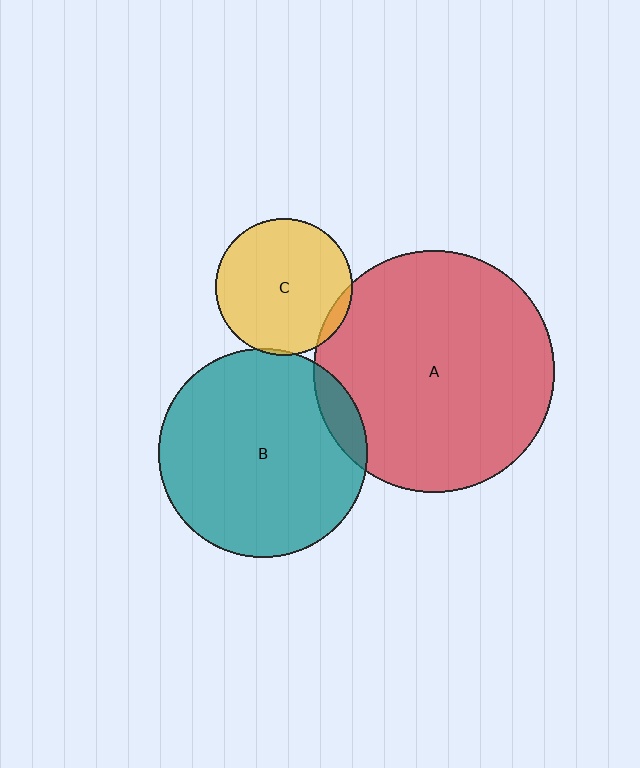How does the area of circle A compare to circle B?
Approximately 1.3 times.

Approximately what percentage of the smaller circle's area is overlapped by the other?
Approximately 5%.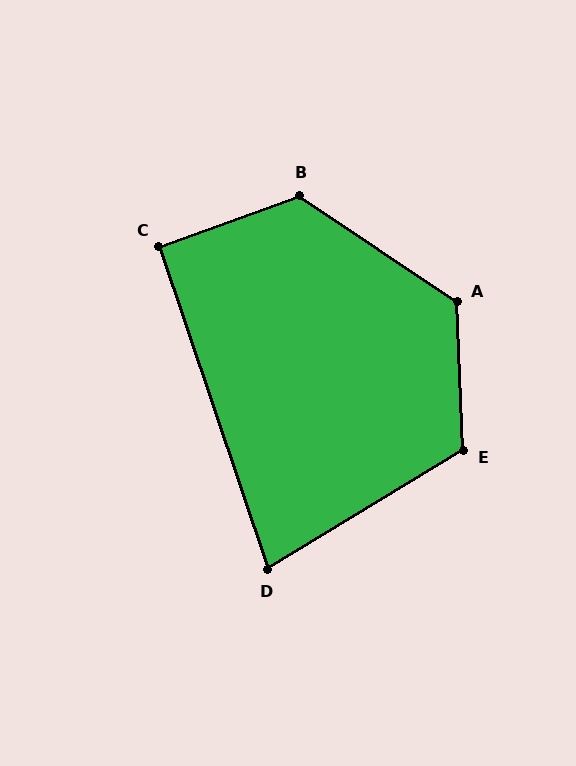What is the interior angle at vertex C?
Approximately 91 degrees (approximately right).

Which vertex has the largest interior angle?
A, at approximately 126 degrees.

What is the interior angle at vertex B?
Approximately 126 degrees (obtuse).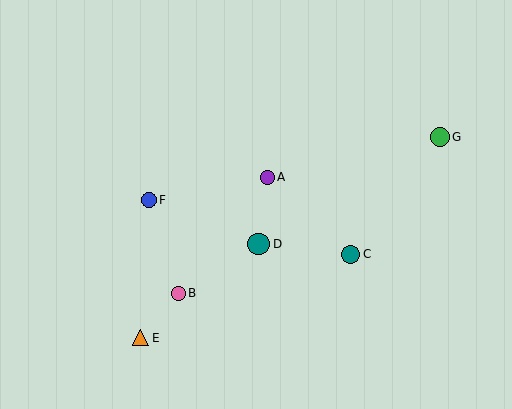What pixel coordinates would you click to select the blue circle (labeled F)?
Click at (149, 200) to select the blue circle F.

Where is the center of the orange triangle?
The center of the orange triangle is at (141, 338).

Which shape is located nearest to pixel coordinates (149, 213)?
The blue circle (labeled F) at (149, 200) is nearest to that location.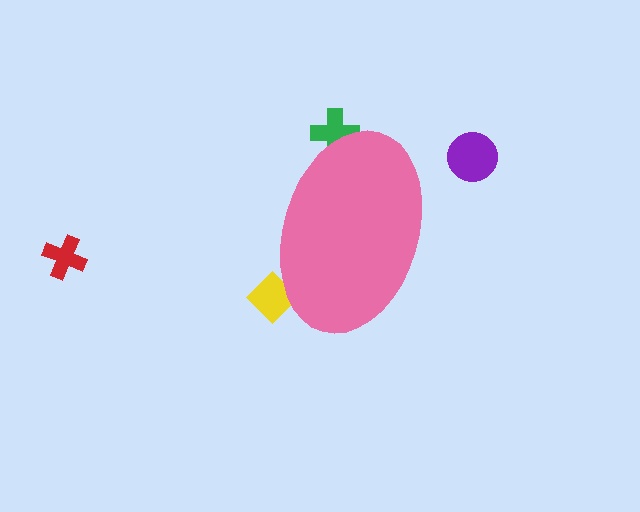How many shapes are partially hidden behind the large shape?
2 shapes are partially hidden.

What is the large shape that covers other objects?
A pink ellipse.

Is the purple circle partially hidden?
No, the purple circle is fully visible.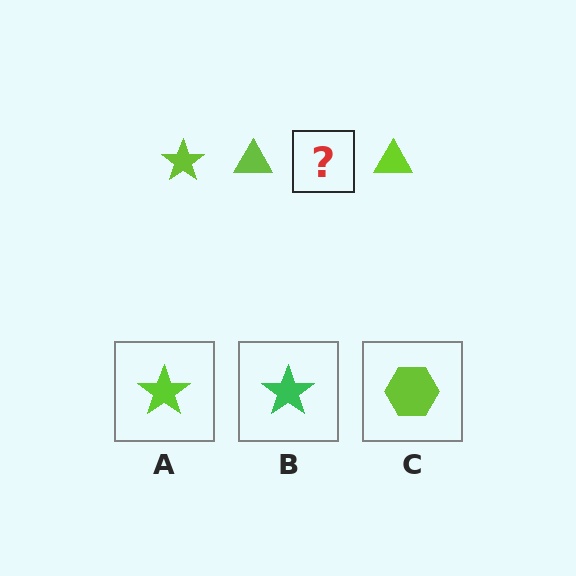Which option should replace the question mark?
Option A.